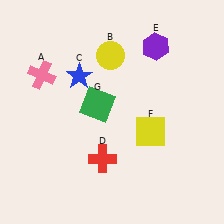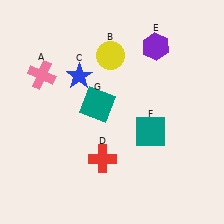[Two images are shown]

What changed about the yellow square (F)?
In Image 1, F is yellow. In Image 2, it changed to teal.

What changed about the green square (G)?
In Image 1, G is green. In Image 2, it changed to teal.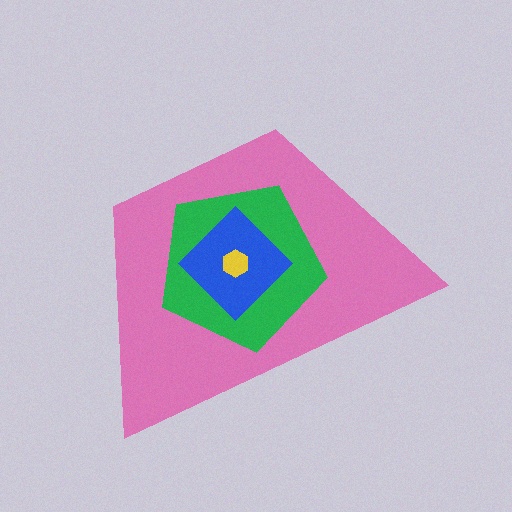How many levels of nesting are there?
4.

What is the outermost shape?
The pink trapezoid.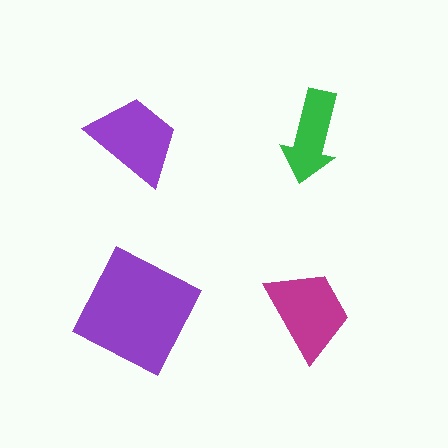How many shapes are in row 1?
2 shapes.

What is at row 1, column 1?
A purple trapezoid.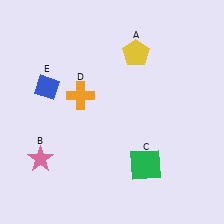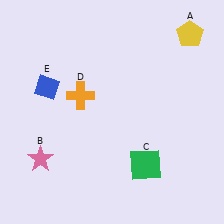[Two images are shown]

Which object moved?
The yellow pentagon (A) moved right.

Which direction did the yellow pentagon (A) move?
The yellow pentagon (A) moved right.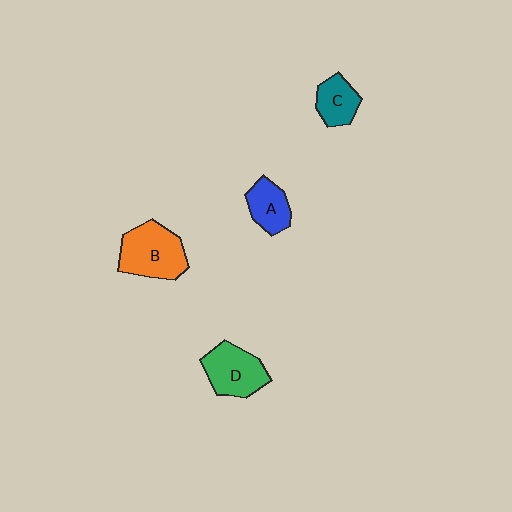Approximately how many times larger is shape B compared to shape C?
Approximately 1.8 times.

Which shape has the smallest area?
Shape C (teal).